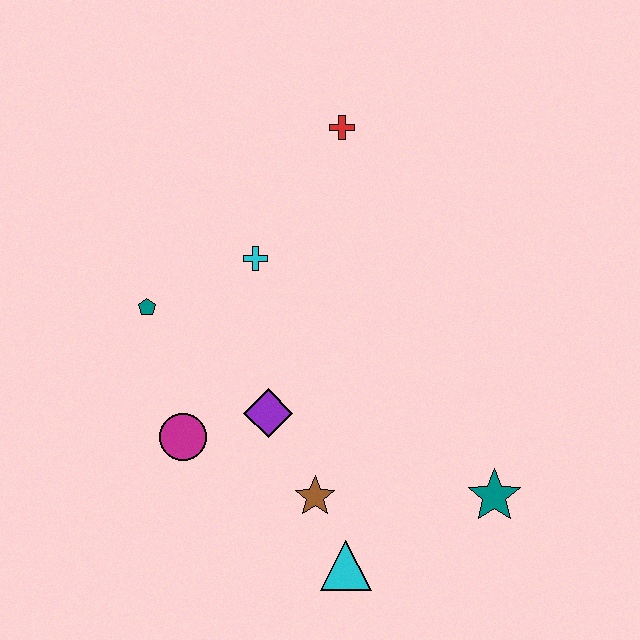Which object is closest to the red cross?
The cyan cross is closest to the red cross.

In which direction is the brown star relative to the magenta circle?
The brown star is to the right of the magenta circle.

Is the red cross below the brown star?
No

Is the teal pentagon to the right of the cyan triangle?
No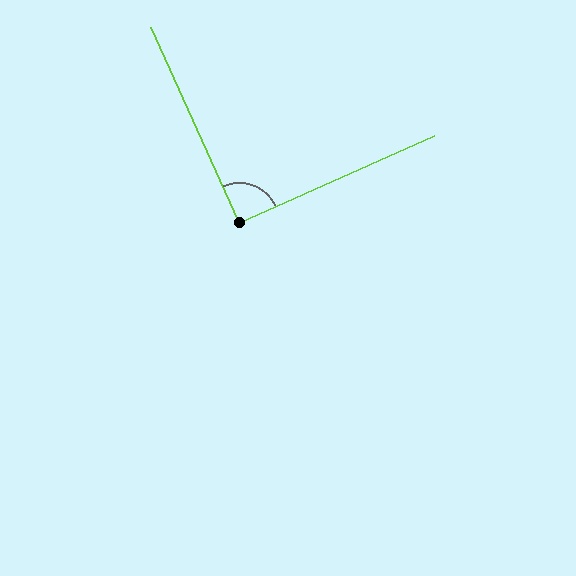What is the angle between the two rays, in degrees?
Approximately 90 degrees.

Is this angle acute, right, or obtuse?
It is approximately a right angle.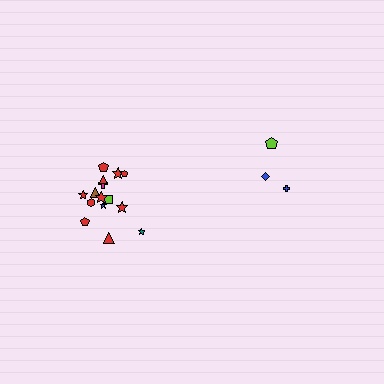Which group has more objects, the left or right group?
The left group.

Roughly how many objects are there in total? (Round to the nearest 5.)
Roughly 20 objects in total.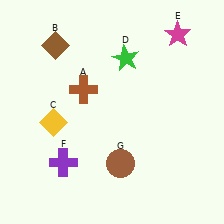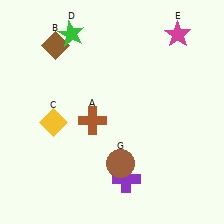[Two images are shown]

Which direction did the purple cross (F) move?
The purple cross (F) moved right.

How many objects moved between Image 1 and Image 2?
3 objects moved between the two images.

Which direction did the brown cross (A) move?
The brown cross (A) moved down.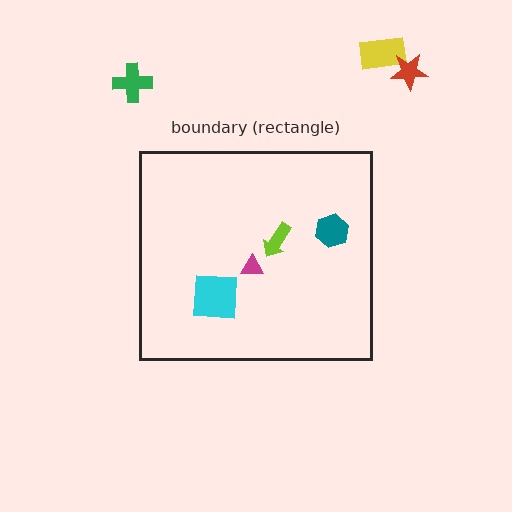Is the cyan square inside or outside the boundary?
Inside.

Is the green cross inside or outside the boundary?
Outside.